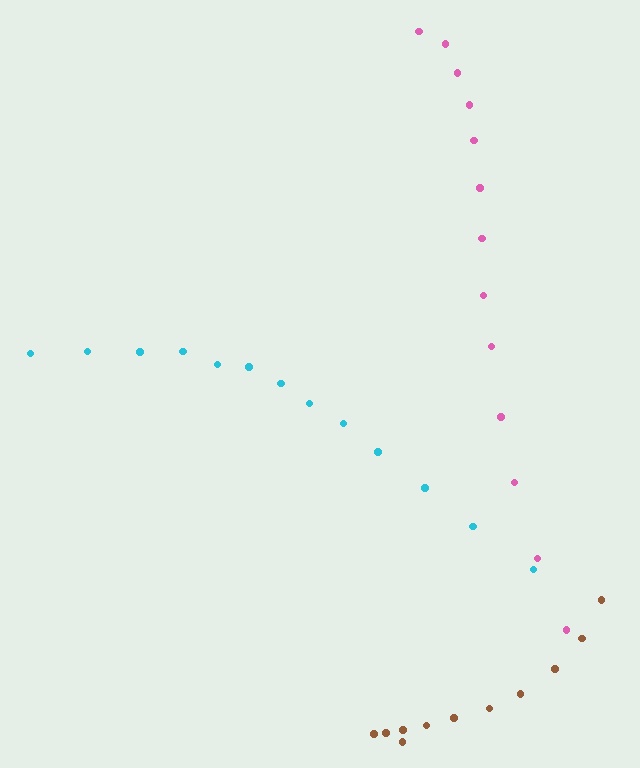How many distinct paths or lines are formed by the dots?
There are 3 distinct paths.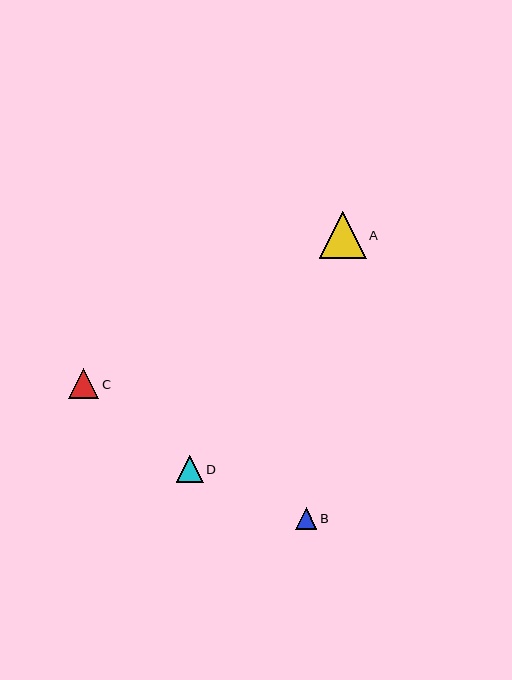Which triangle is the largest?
Triangle A is the largest with a size of approximately 47 pixels.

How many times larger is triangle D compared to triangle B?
Triangle D is approximately 1.3 times the size of triangle B.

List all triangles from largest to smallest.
From largest to smallest: A, C, D, B.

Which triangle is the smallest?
Triangle B is the smallest with a size of approximately 22 pixels.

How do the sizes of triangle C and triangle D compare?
Triangle C and triangle D are approximately the same size.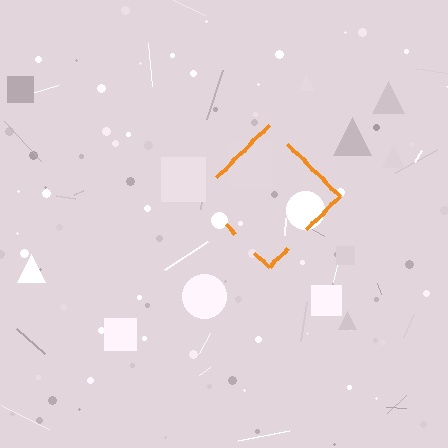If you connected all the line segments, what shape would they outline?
They would outline a diamond.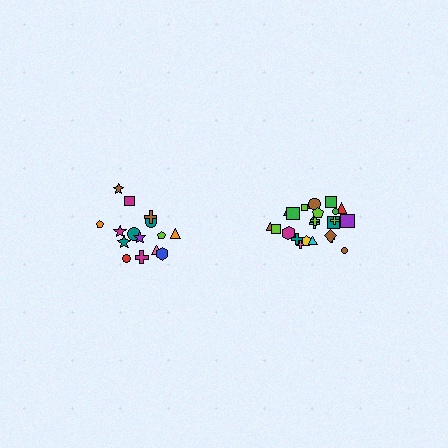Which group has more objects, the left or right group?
The right group.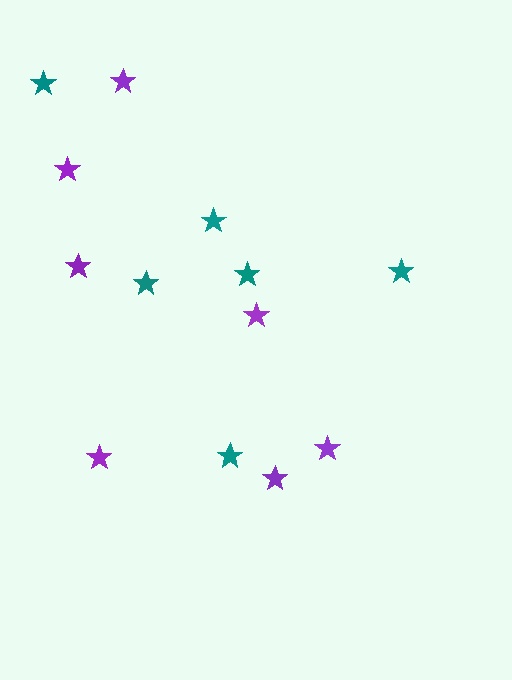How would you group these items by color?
There are 2 groups: one group of purple stars (7) and one group of teal stars (6).